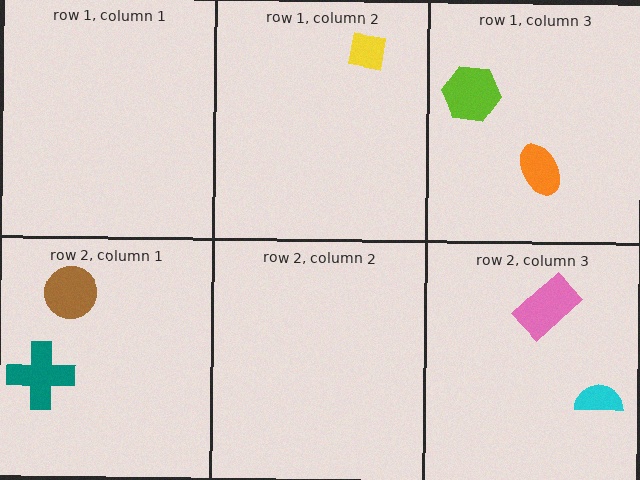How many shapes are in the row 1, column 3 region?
2.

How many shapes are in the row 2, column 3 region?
2.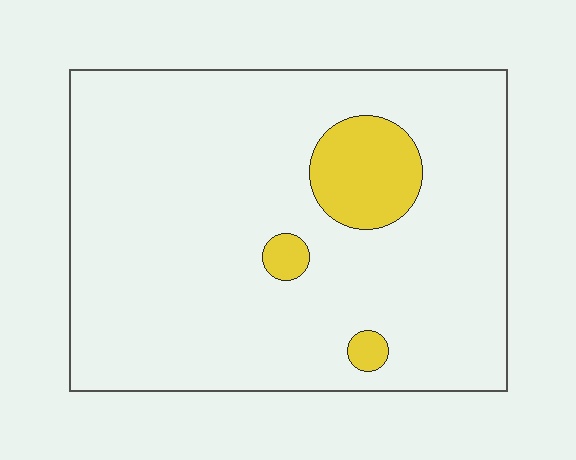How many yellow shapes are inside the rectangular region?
3.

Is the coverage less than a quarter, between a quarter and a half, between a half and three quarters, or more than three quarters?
Less than a quarter.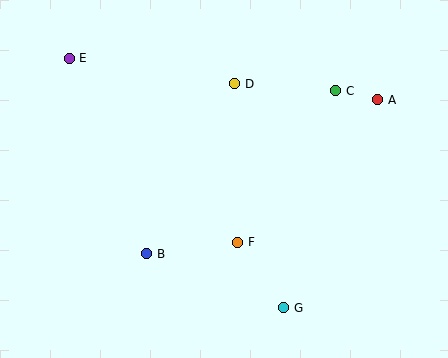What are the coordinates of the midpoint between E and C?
The midpoint between E and C is at (203, 75).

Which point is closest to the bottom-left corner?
Point B is closest to the bottom-left corner.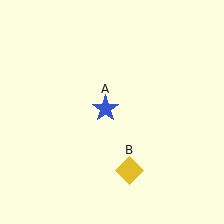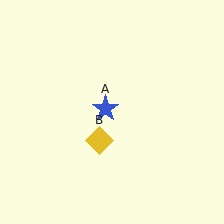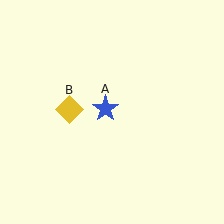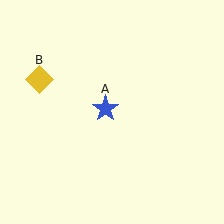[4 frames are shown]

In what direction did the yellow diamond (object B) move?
The yellow diamond (object B) moved up and to the left.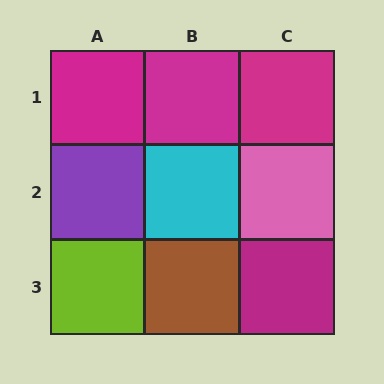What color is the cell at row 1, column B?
Magenta.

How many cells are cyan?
1 cell is cyan.